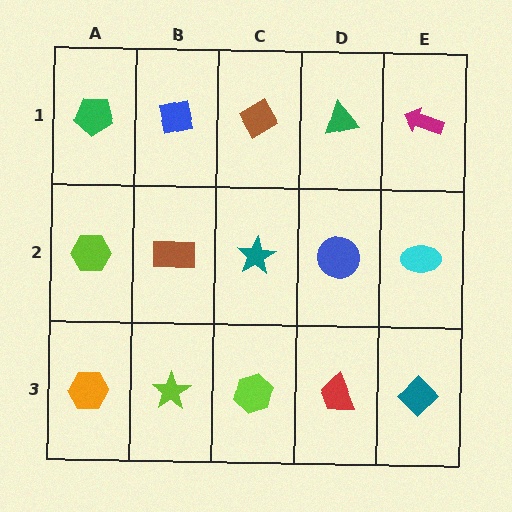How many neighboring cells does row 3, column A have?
2.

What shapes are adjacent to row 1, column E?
A cyan ellipse (row 2, column E), a green triangle (row 1, column D).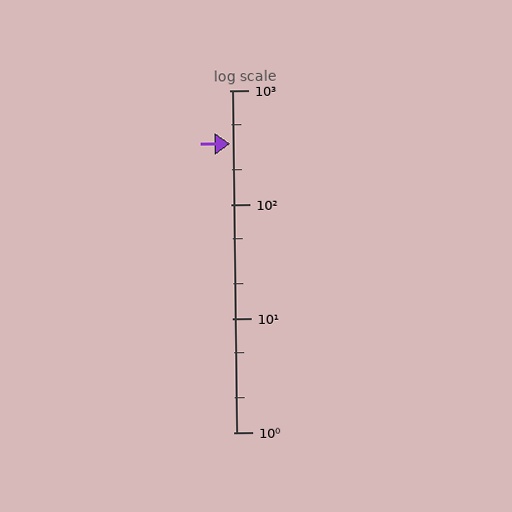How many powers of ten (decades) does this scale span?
The scale spans 3 decades, from 1 to 1000.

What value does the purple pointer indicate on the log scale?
The pointer indicates approximately 340.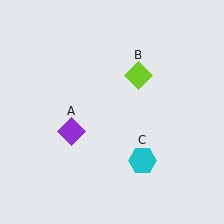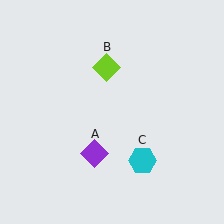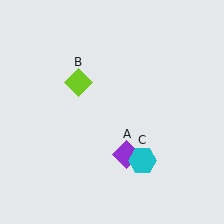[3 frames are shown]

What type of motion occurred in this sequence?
The purple diamond (object A), lime diamond (object B) rotated counterclockwise around the center of the scene.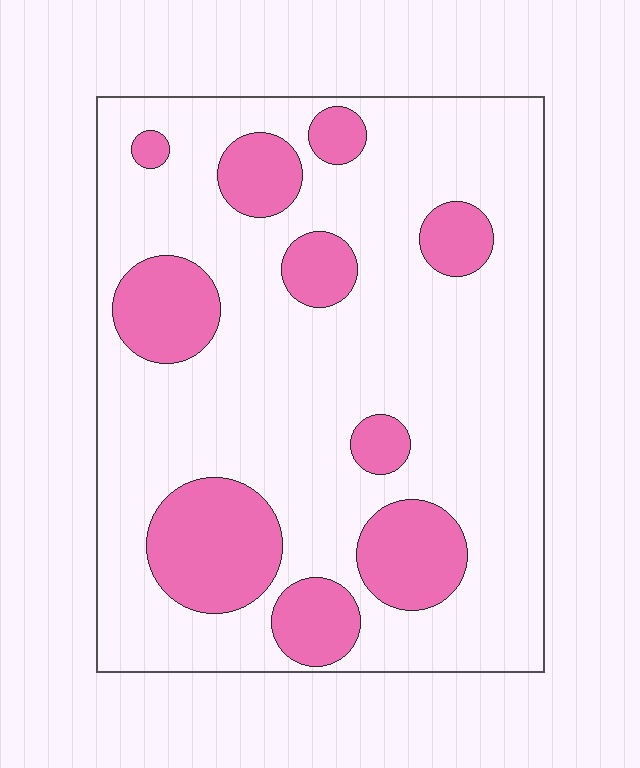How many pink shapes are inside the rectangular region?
10.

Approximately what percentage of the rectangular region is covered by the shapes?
Approximately 25%.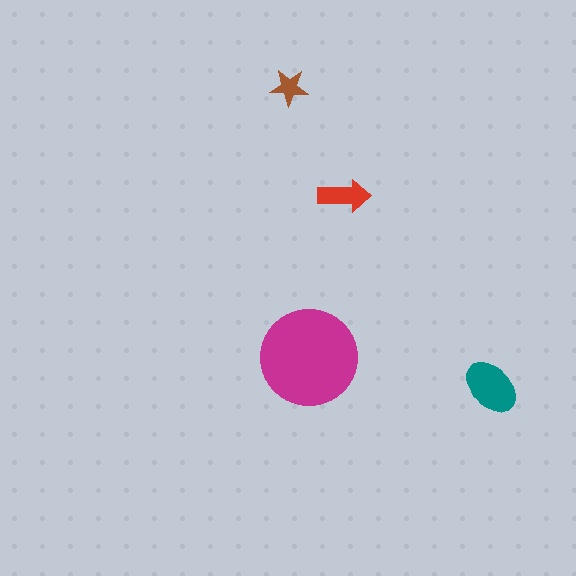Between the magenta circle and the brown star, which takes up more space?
The magenta circle.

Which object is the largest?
The magenta circle.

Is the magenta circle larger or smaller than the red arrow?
Larger.